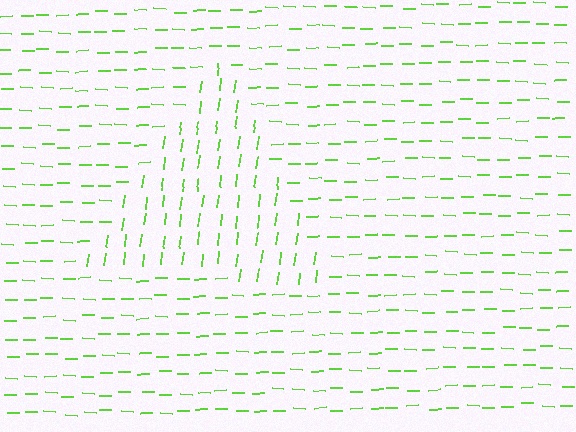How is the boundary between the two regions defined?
The boundary is defined purely by a change in line orientation (approximately 83 degrees difference). All lines are the same color and thickness.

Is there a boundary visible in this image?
Yes, there is a texture boundary formed by a change in line orientation.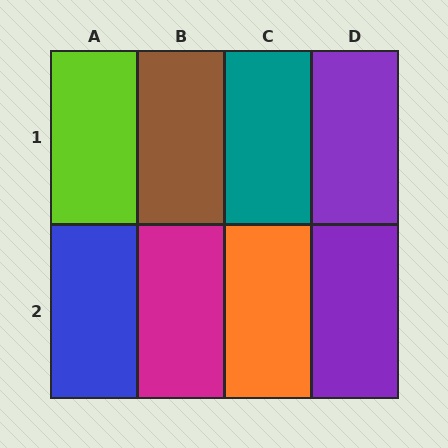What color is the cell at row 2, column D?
Purple.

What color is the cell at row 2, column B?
Magenta.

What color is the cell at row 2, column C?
Orange.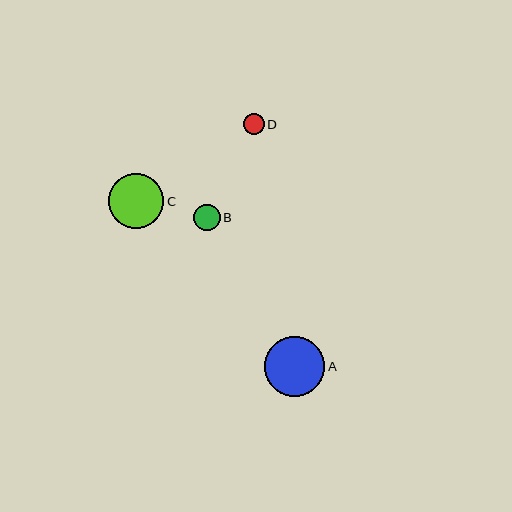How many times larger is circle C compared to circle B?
Circle C is approximately 2.1 times the size of circle B.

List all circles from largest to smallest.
From largest to smallest: A, C, B, D.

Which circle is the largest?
Circle A is the largest with a size of approximately 60 pixels.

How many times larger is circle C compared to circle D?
Circle C is approximately 2.7 times the size of circle D.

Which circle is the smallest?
Circle D is the smallest with a size of approximately 21 pixels.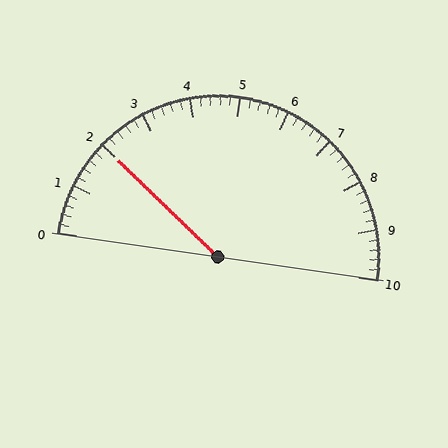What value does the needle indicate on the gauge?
The needle indicates approximately 2.0.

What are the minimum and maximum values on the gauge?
The gauge ranges from 0 to 10.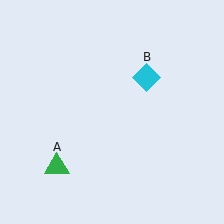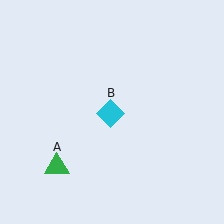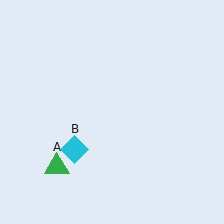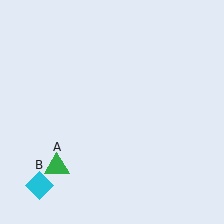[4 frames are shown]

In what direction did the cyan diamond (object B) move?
The cyan diamond (object B) moved down and to the left.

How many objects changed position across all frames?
1 object changed position: cyan diamond (object B).